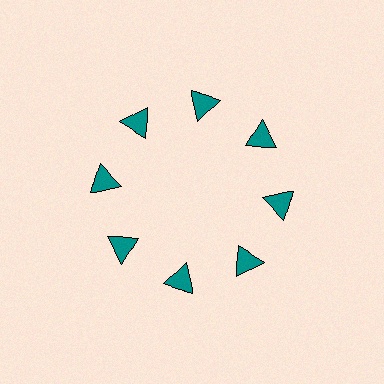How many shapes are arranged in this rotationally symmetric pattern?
There are 8 shapes, arranged in 8 groups of 1.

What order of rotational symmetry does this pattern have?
This pattern has 8-fold rotational symmetry.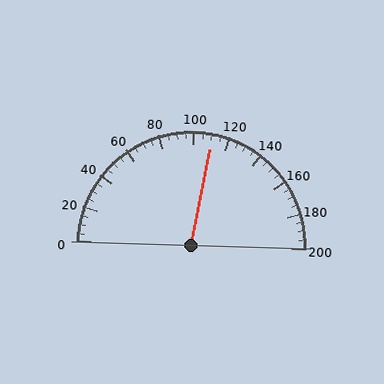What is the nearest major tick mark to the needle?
The nearest major tick mark is 120.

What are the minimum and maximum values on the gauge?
The gauge ranges from 0 to 200.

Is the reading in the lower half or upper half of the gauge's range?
The reading is in the upper half of the range (0 to 200).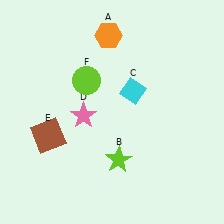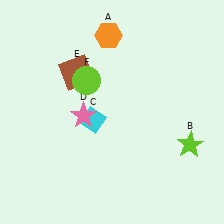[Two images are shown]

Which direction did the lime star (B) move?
The lime star (B) moved right.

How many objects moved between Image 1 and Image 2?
3 objects moved between the two images.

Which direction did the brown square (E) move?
The brown square (E) moved up.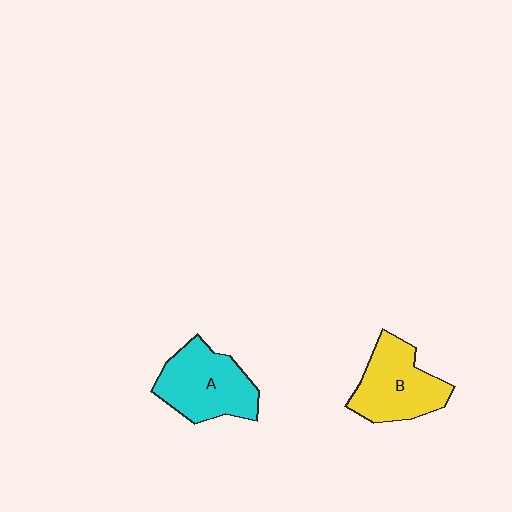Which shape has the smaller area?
Shape B (yellow).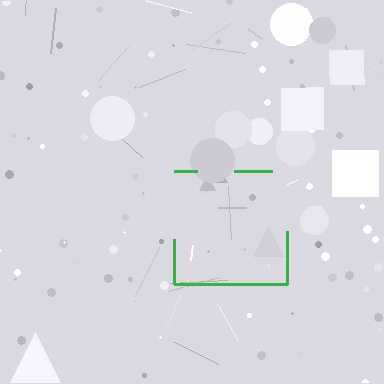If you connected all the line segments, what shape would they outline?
They would outline a square.